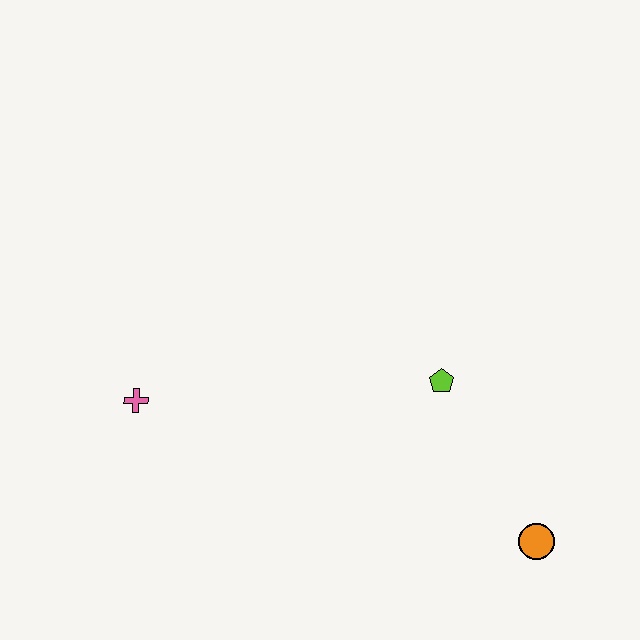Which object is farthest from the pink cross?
The orange circle is farthest from the pink cross.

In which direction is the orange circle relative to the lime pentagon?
The orange circle is below the lime pentagon.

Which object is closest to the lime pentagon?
The orange circle is closest to the lime pentagon.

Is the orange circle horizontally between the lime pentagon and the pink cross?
No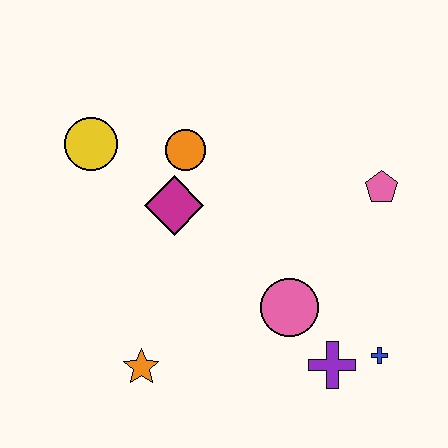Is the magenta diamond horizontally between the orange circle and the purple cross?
No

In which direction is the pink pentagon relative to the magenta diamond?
The pink pentagon is to the right of the magenta diamond.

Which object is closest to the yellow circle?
The orange circle is closest to the yellow circle.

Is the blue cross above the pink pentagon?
No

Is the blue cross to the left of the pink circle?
No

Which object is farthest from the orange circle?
The blue cross is farthest from the orange circle.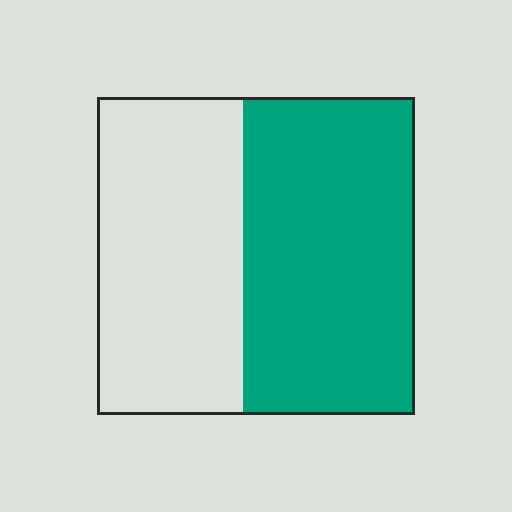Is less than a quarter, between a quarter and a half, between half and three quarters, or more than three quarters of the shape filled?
Between half and three quarters.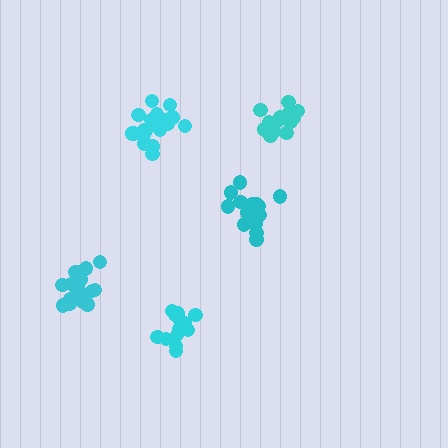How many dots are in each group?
Group 1: 15 dots, Group 2: 17 dots, Group 3: 19 dots, Group 4: 15 dots, Group 5: 20 dots (86 total).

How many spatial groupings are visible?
There are 5 spatial groupings.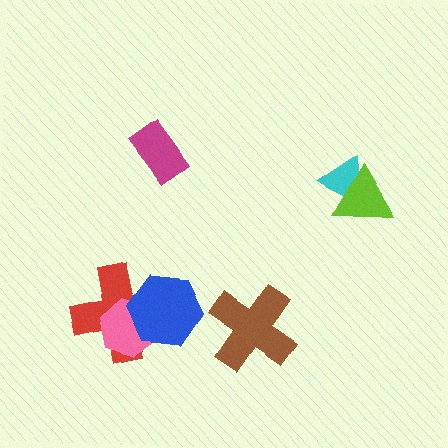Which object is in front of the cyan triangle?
The lime triangle is in front of the cyan triangle.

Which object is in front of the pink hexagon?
The blue hexagon is in front of the pink hexagon.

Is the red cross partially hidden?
Yes, it is partially covered by another shape.